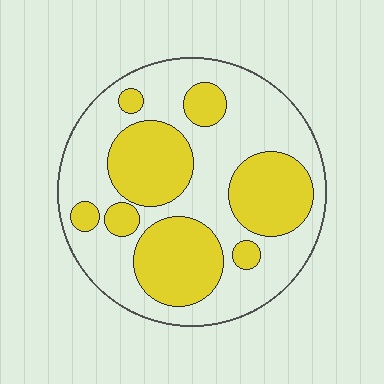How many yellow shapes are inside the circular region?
8.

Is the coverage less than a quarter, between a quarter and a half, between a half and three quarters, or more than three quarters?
Between a quarter and a half.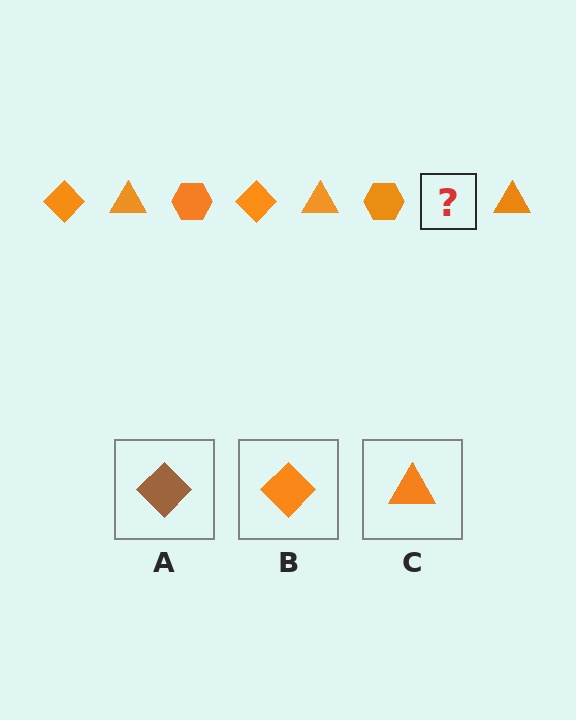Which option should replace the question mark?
Option B.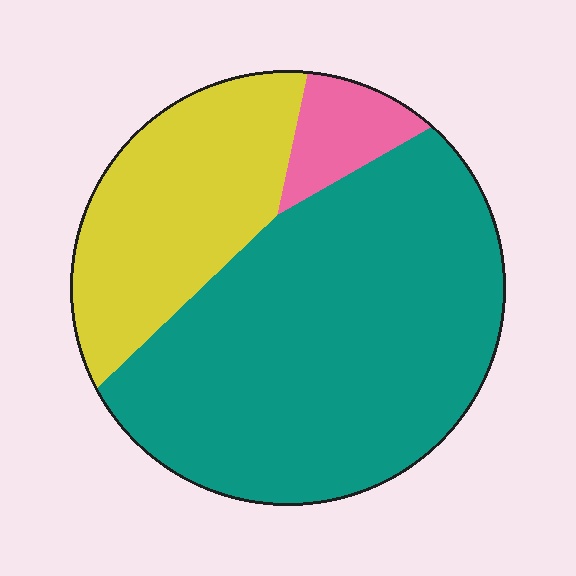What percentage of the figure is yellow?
Yellow takes up between a quarter and a half of the figure.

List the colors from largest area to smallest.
From largest to smallest: teal, yellow, pink.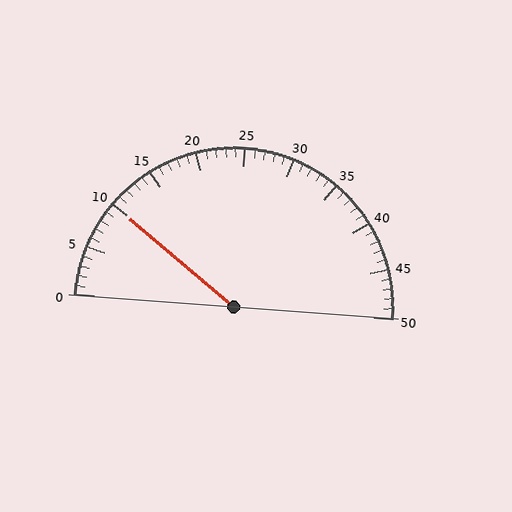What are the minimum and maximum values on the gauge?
The gauge ranges from 0 to 50.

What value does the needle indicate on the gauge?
The needle indicates approximately 10.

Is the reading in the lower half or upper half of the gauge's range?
The reading is in the lower half of the range (0 to 50).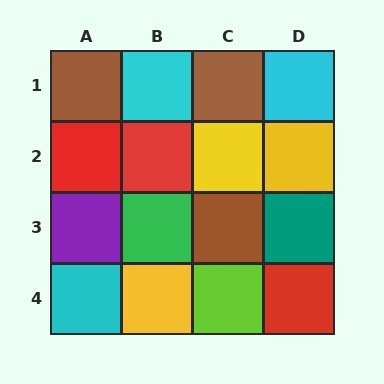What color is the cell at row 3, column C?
Brown.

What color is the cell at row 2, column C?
Yellow.